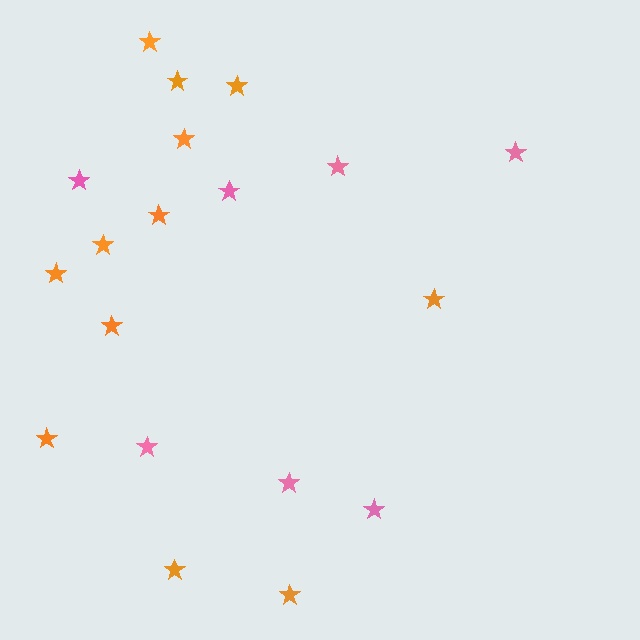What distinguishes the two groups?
There are 2 groups: one group of orange stars (12) and one group of pink stars (7).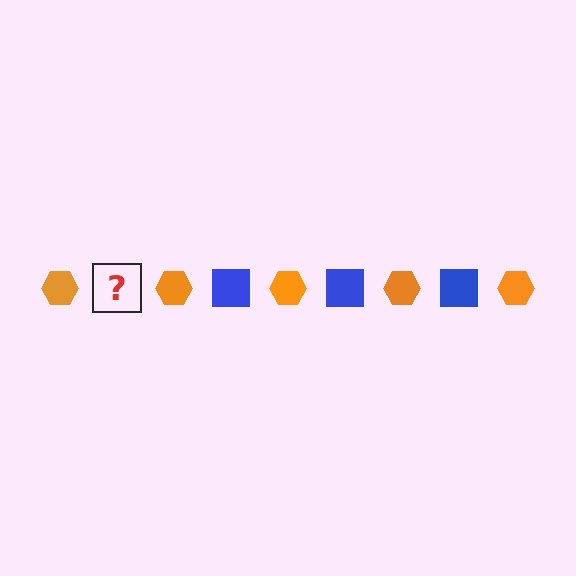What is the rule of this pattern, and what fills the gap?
The rule is that the pattern alternates between orange hexagon and blue square. The gap should be filled with a blue square.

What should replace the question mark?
The question mark should be replaced with a blue square.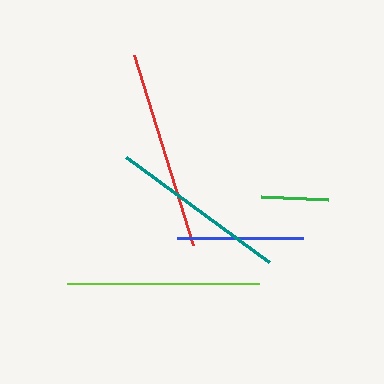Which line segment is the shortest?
The green line is the shortest at approximately 67 pixels.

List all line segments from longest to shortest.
From longest to shortest: red, lime, teal, blue, green.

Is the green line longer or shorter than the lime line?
The lime line is longer than the green line.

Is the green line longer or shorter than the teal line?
The teal line is longer than the green line.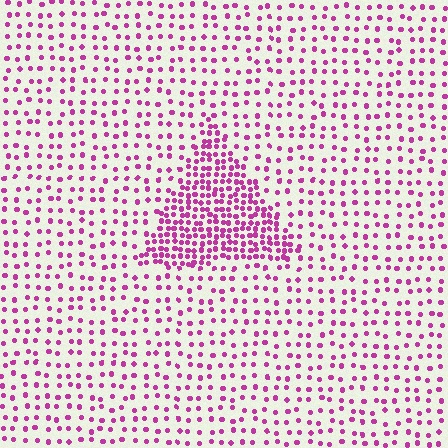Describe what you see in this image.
The image contains small magenta elements arranged at two different densities. A triangle-shaped region is visible where the elements are more densely packed than the surrounding area.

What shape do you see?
I see a triangle.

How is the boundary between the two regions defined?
The boundary is defined by a change in element density (approximately 2.5x ratio). All elements are the same color, size, and shape.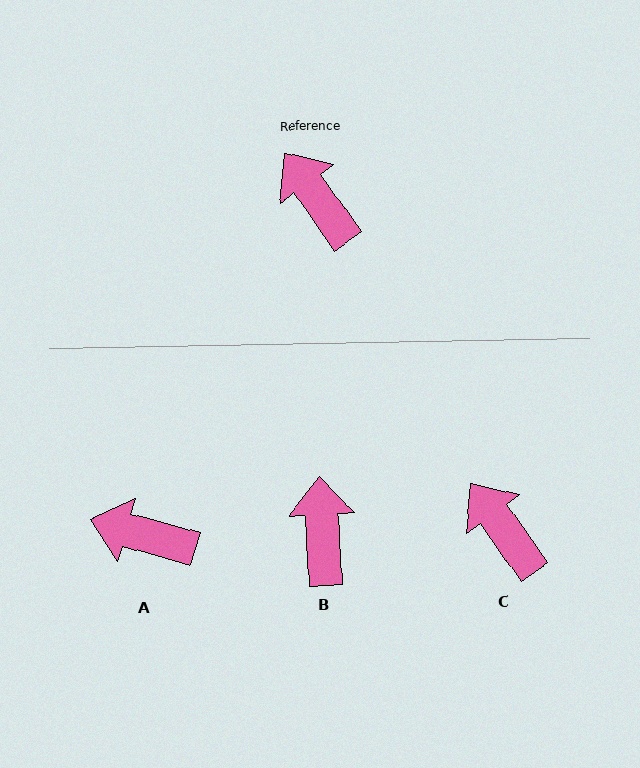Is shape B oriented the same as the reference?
No, it is off by about 32 degrees.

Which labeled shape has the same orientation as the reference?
C.